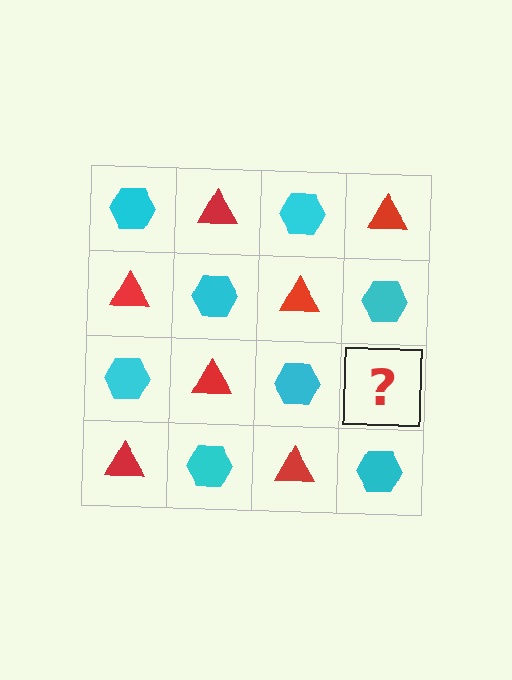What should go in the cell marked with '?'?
The missing cell should contain a red triangle.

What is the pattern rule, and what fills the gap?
The rule is that it alternates cyan hexagon and red triangle in a checkerboard pattern. The gap should be filled with a red triangle.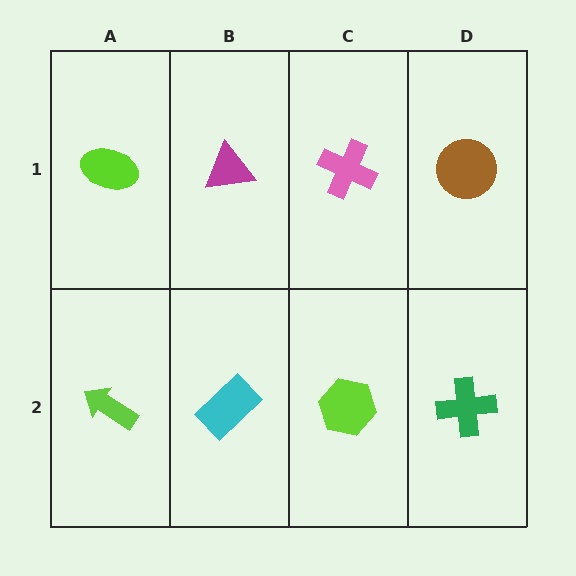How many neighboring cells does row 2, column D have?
2.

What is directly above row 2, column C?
A pink cross.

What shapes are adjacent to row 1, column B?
A cyan rectangle (row 2, column B), a lime ellipse (row 1, column A), a pink cross (row 1, column C).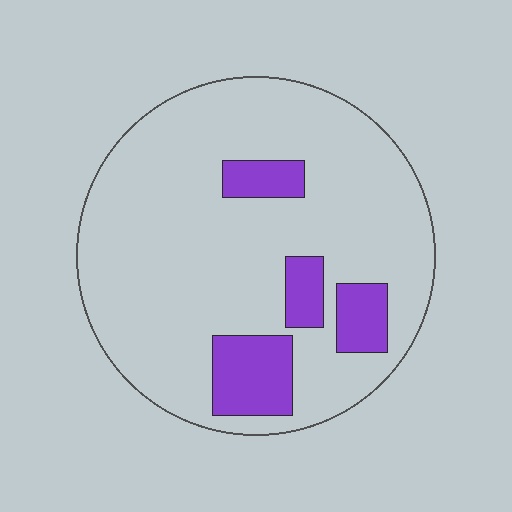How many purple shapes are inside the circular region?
4.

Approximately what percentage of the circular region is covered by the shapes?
Approximately 15%.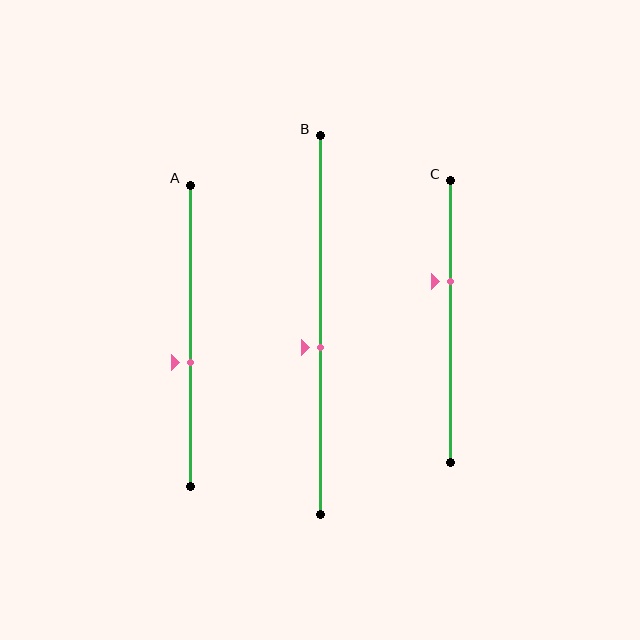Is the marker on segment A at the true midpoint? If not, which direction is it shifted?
No, the marker on segment A is shifted downward by about 9% of the segment length.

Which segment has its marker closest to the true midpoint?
Segment B has its marker closest to the true midpoint.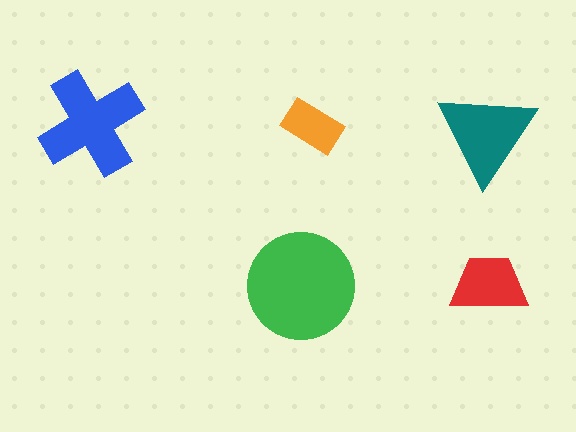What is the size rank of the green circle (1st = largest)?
1st.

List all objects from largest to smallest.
The green circle, the blue cross, the teal triangle, the red trapezoid, the orange rectangle.